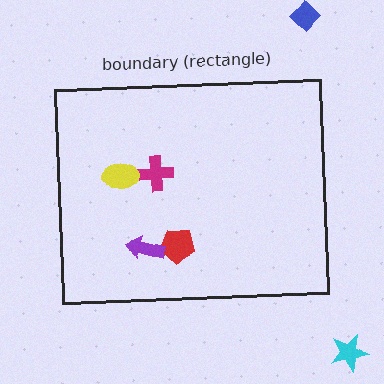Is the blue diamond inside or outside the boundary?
Outside.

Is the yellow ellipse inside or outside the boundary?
Inside.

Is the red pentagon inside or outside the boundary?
Inside.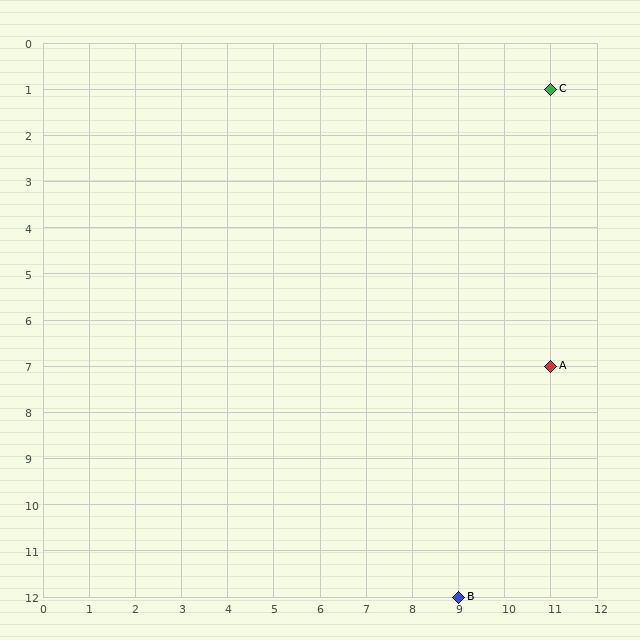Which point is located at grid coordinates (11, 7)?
Point A is at (11, 7).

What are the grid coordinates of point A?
Point A is at grid coordinates (11, 7).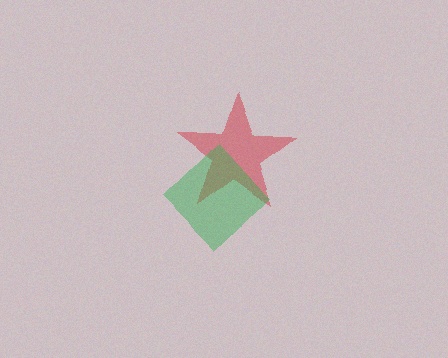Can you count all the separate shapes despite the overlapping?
Yes, there are 2 separate shapes.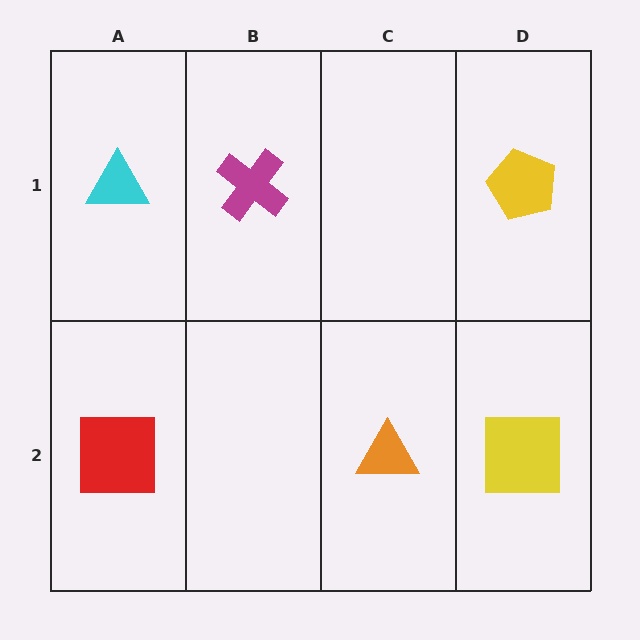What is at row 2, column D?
A yellow square.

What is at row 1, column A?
A cyan triangle.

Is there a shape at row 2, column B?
No, that cell is empty.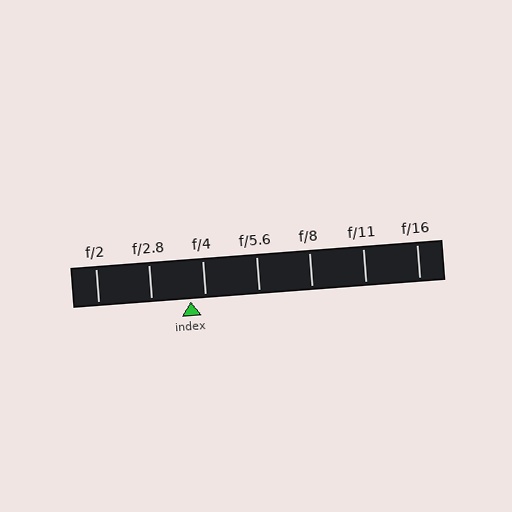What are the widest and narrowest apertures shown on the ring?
The widest aperture shown is f/2 and the narrowest is f/16.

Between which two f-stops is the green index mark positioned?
The index mark is between f/2.8 and f/4.